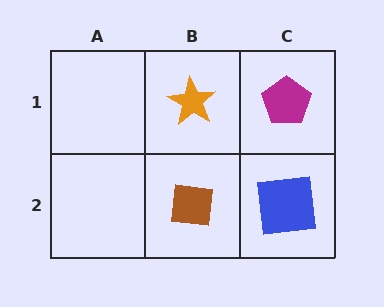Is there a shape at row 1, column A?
No, that cell is empty.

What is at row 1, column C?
A magenta pentagon.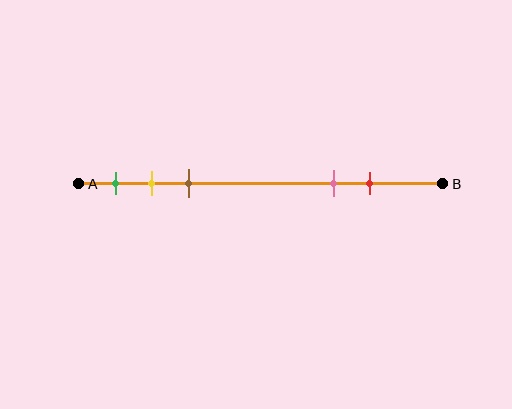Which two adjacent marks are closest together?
The yellow and brown marks are the closest adjacent pair.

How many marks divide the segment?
There are 5 marks dividing the segment.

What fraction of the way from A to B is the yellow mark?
The yellow mark is approximately 20% (0.2) of the way from A to B.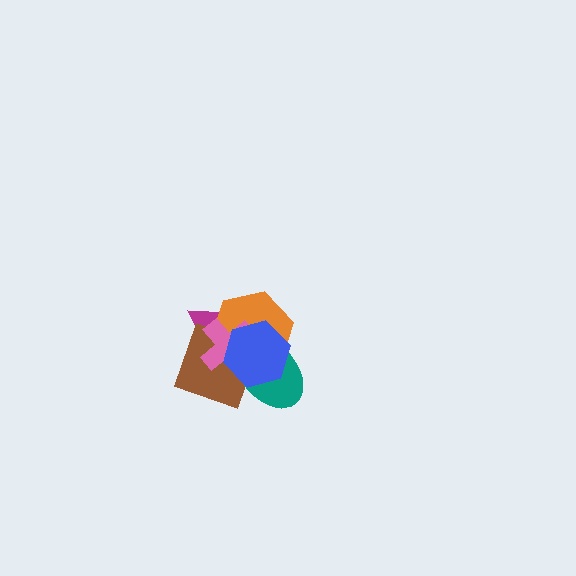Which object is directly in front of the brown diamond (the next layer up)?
The teal ellipse is directly in front of the brown diamond.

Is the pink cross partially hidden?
Yes, it is partially covered by another shape.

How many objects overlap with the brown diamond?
5 objects overlap with the brown diamond.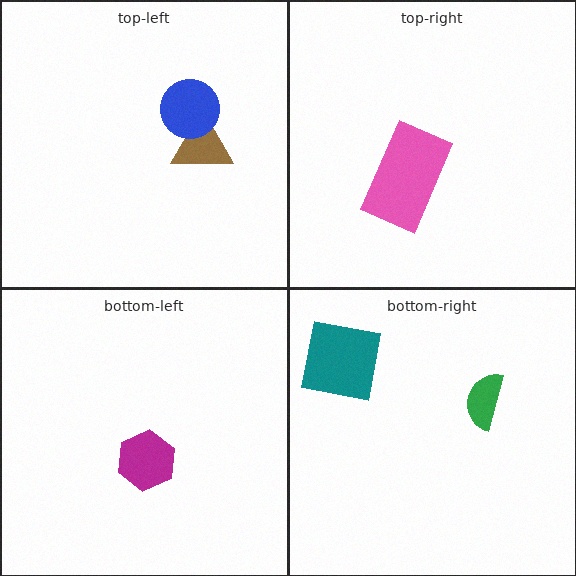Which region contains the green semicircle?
The bottom-right region.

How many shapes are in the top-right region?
1.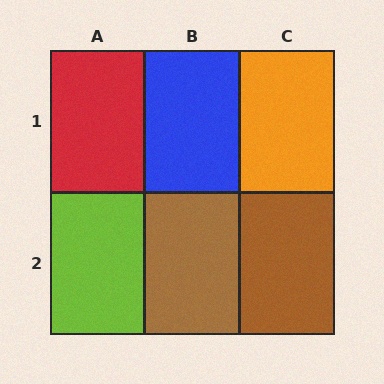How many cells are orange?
1 cell is orange.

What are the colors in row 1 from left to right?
Red, blue, orange.